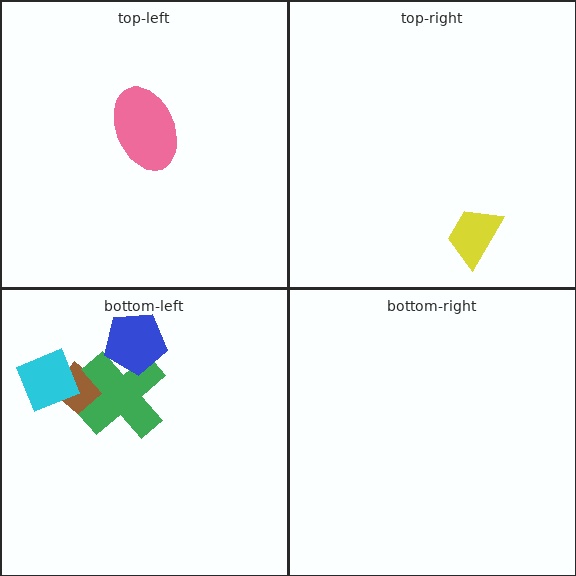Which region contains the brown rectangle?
The bottom-left region.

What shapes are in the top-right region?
The yellow trapezoid.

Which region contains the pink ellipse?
The top-left region.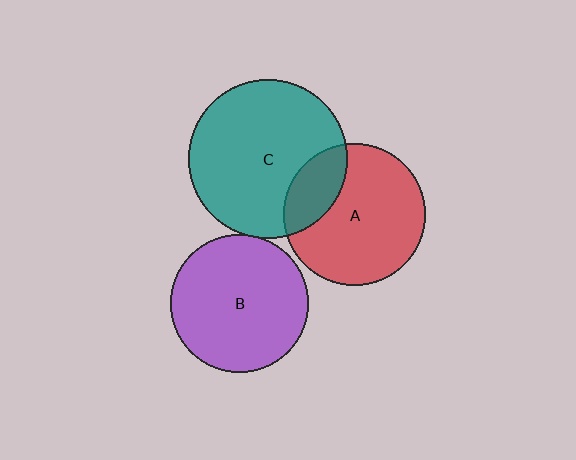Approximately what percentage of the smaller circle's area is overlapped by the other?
Approximately 5%.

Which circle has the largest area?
Circle C (teal).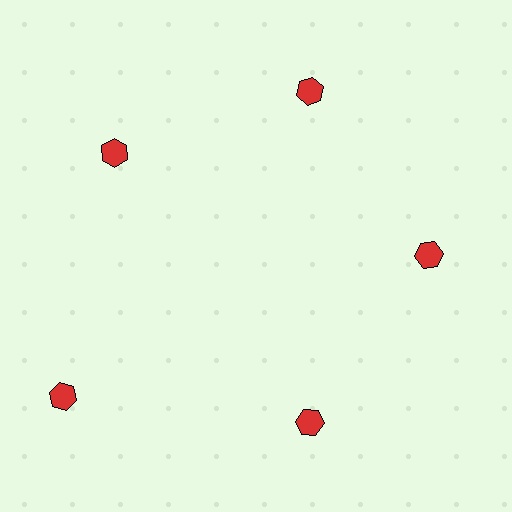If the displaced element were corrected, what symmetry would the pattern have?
It would have 5-fold rotational symmetry — the pattern would map onto itself every 72 degrees.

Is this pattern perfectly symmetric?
No. The 5 red hexagons are arranged in a ring, but one element near the 8 o'clock position is pushed outward from the center, breaking the 5-fold rotational symmetry.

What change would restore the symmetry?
The symmetry would be restored by moving it inward, back onto the ring so that all 5 hexagons sit at equal angles and equal distance from the center.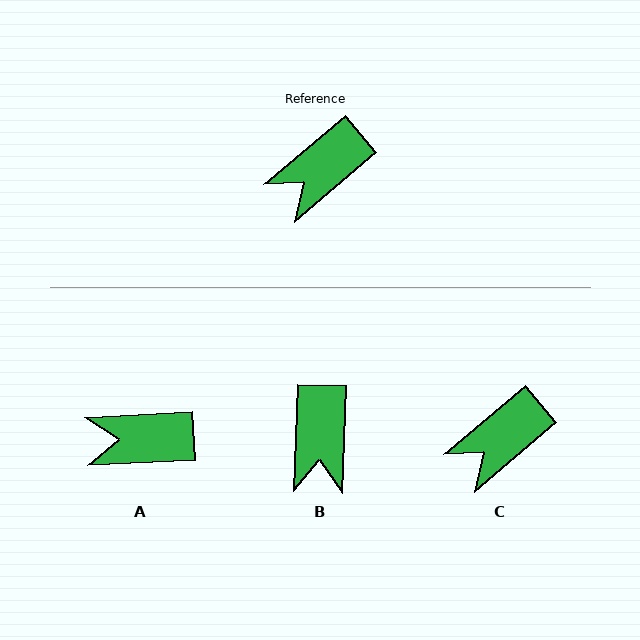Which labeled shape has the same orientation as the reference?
C.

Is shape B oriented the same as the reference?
No, it is off by about 48 degrees.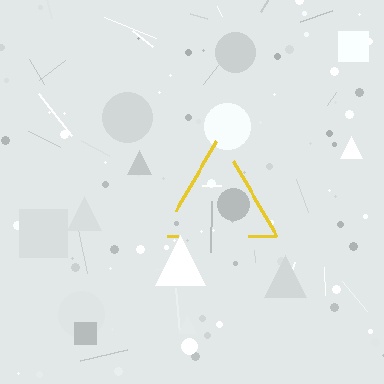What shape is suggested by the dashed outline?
The dashed outline suggests a triangle.